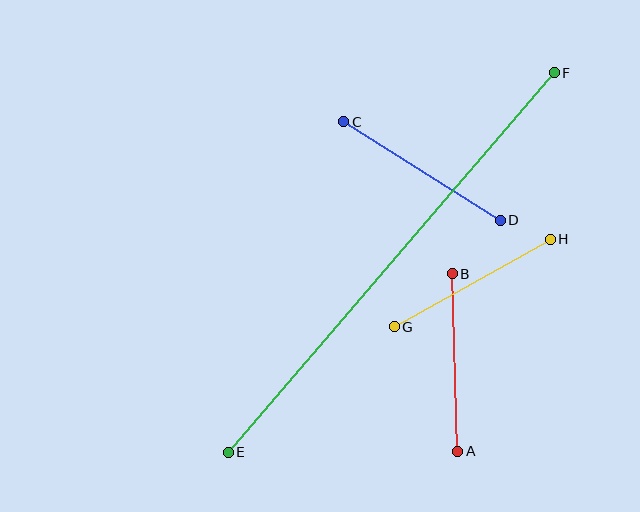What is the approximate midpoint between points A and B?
The midpoint is at approximately (455, 362) pixels.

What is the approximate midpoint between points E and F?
The midpoint is at approximately (391, 263) pixels.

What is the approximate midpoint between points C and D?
The midpoint is at approximately (422, 171) pixels.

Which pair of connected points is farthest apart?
Points E and F are farthest apart.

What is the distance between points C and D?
The distance is approximately 185 pixels.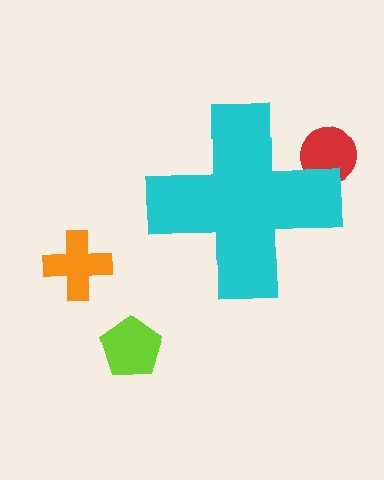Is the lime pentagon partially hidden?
No, the lime pentagon is fully visible.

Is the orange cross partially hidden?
No, the orange cross is fully visible.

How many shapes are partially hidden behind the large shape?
1 shape is partially hidden.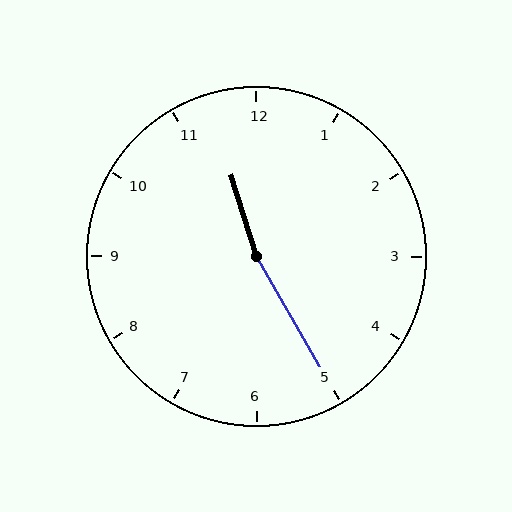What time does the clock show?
11:25.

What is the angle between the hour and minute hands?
Approximately 168 degrees.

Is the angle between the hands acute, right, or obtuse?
It is obtuse.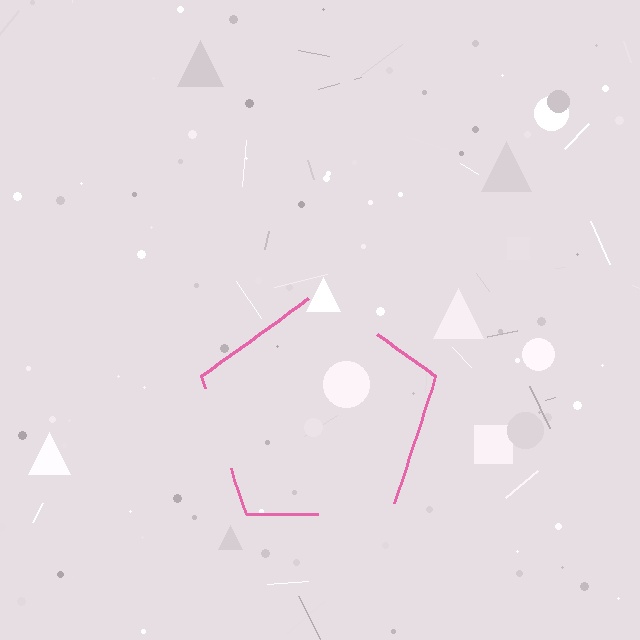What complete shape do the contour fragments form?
The contour fragments form a pentagon.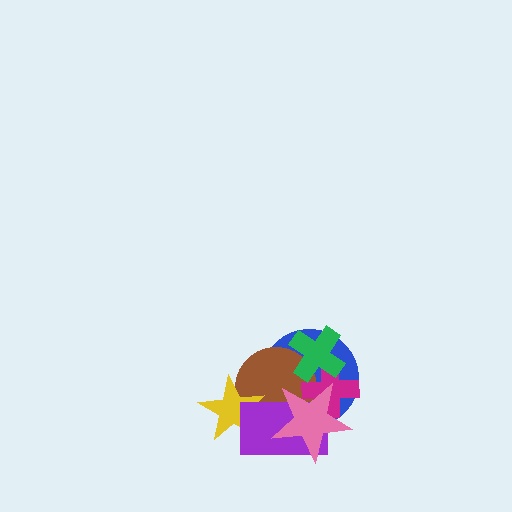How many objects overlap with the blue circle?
5 objects overlap with the blue circle.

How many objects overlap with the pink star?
4 objects overlap with the pink star.